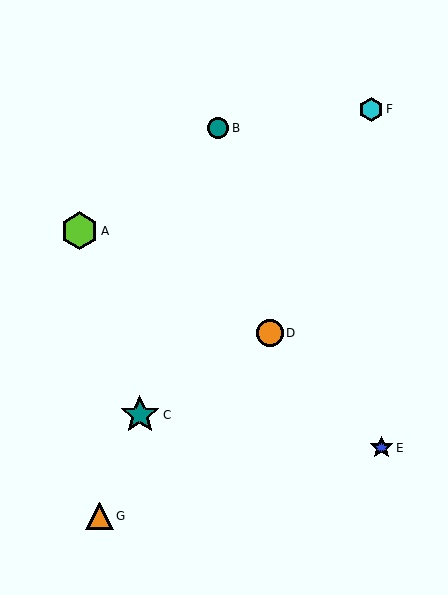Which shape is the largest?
The teal star (labeled C) is the largest.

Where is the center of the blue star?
The center of the blue star is at (381, 448).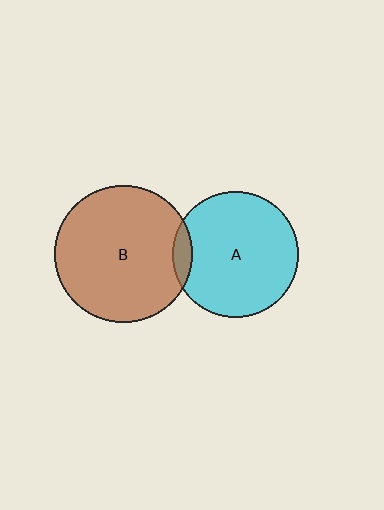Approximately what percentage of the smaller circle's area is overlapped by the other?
Approximately 5%.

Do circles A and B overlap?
Yes.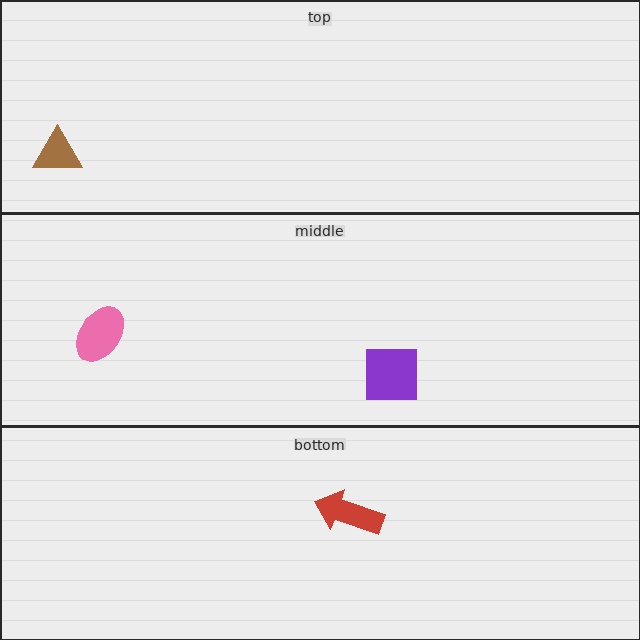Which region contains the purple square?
The middle region.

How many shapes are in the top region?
1.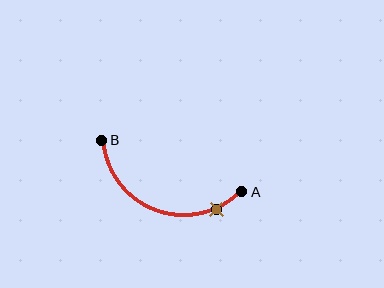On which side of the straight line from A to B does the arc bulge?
The arc bulges below the straight line connecting A and B.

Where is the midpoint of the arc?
The arc midpoint is the point on the curve farthest from the straight line joining A and B. It sits below that line.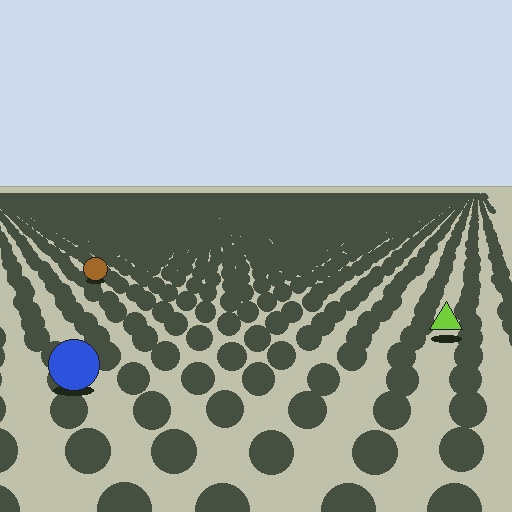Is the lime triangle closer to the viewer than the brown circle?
Yes. The lime triangle is closer — you can tell from the texture gradient: the ground texture is coarser near it.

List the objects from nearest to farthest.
From nearest to farthest: the blue circle, the lime triangle, the brown circle.